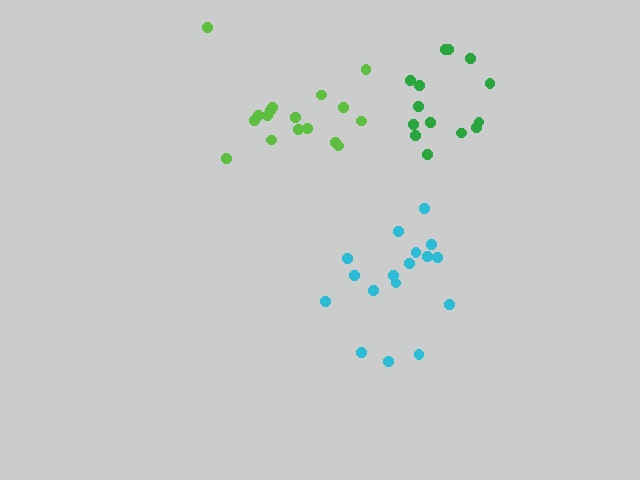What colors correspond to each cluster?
The clusters are colored: green, cyan, lime.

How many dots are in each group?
Group 1: 14 dots, Group 2: 17 dots, Group 3: 17 dots (48 total).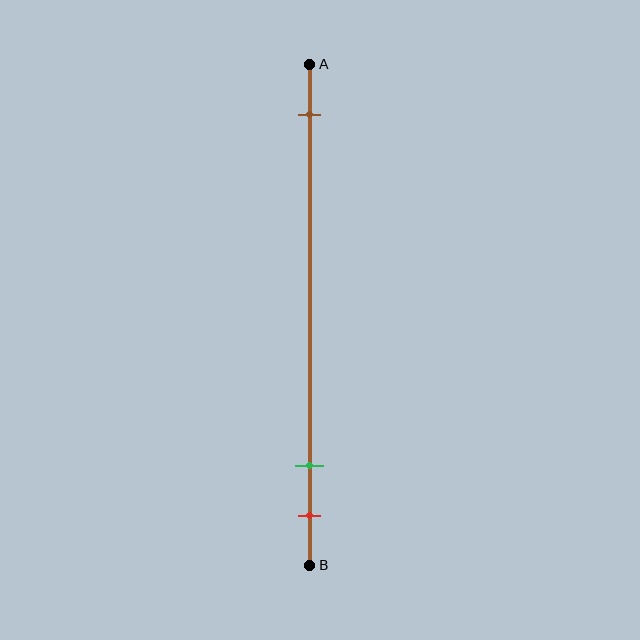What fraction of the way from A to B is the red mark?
The red mark is approximately 90% (0.9) of the way from A to B.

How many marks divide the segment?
There are 3 marks dividing the segment.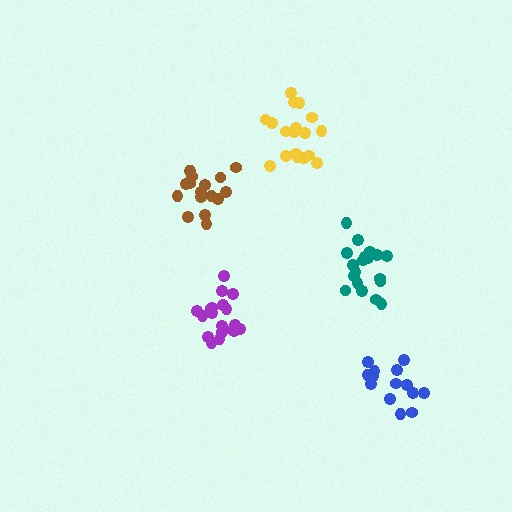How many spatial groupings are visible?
There are 5 spatial groupings.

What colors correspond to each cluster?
The clusters are colored: blue, brown, purple, yellow, teal.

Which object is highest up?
The yellow cluster is topmost.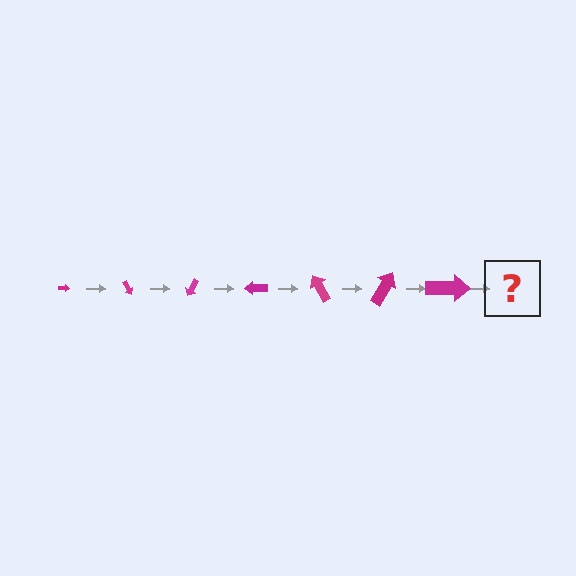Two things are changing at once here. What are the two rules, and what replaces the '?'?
The two rules are that the arrow grows larger each step and it rotates 60 degrees each step. The '?' should be an arrow, larger than the previous one and rotated 420 degrees from the start.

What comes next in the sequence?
The next element should be an arrow, larger than the previous one and rotated 420 degrees from the start.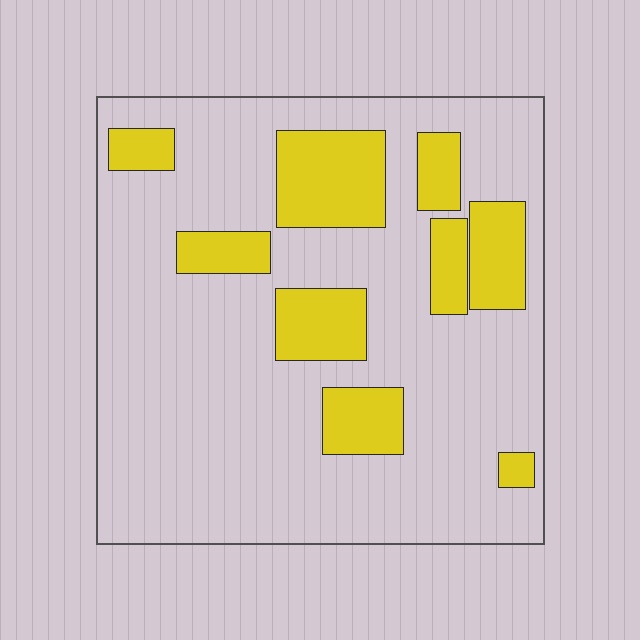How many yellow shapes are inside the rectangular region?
9.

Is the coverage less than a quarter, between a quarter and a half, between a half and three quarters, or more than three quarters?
Less than a quarter.